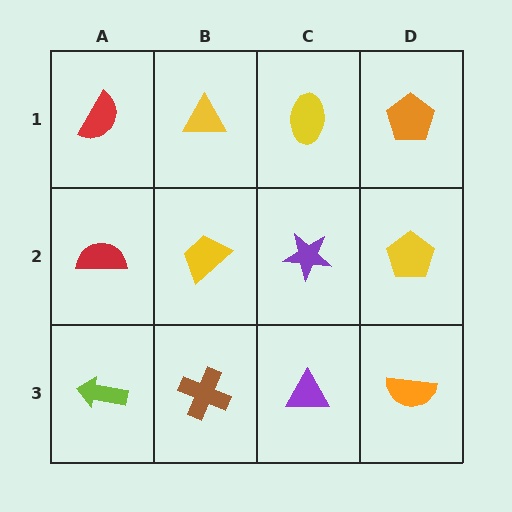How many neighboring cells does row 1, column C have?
3.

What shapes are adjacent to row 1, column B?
A yellow trapezoid (row 2, column B), a red semicircle (row 1, column A), a yellow ellipse (row 1, column C).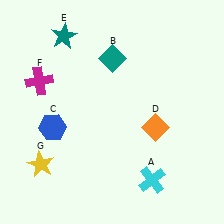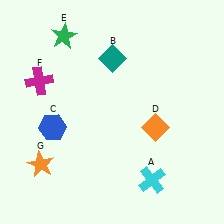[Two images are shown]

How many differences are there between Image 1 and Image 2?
There are 2 differences between the two images.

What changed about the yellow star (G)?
In Image 1, G is yellow. In Image 2, it changed to orange.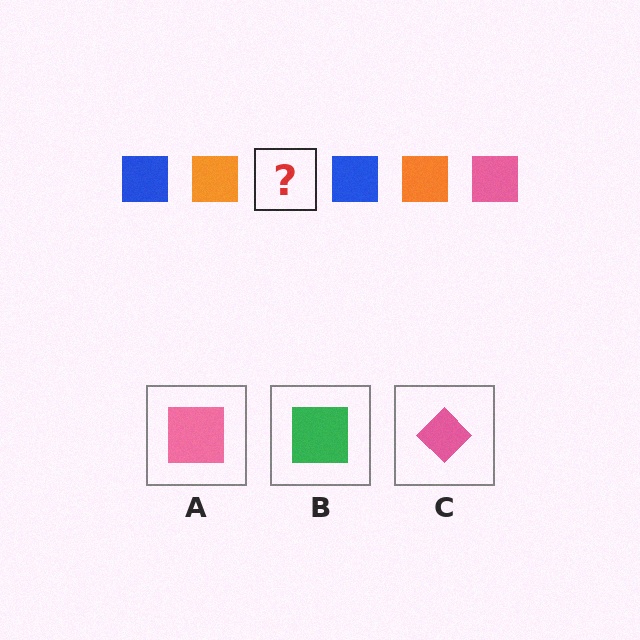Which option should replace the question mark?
Option A.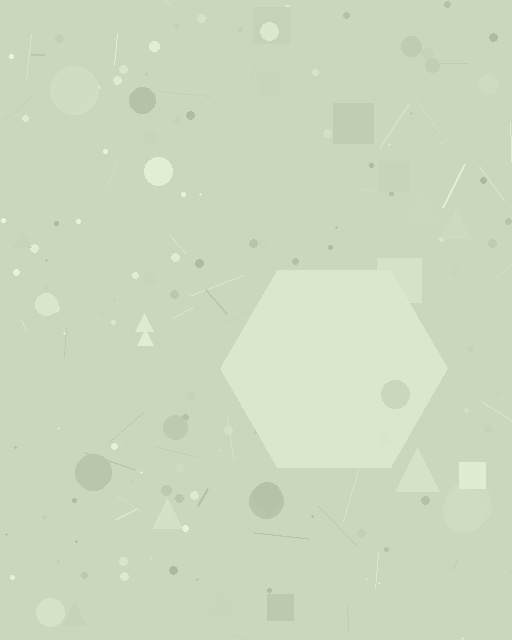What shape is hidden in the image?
A hexagon is hidden in the image.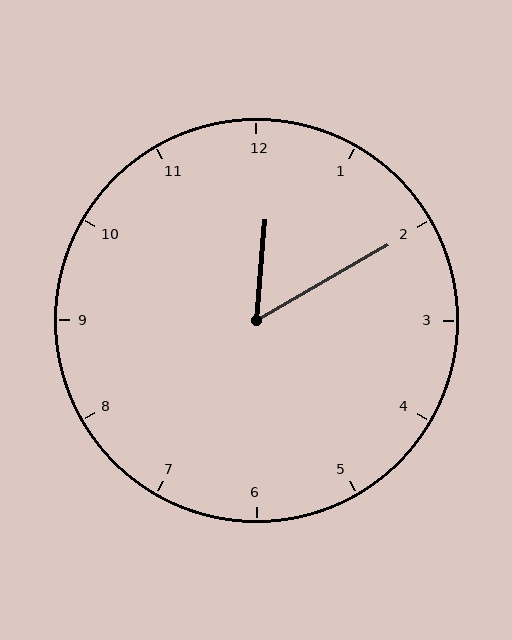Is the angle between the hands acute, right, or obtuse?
It is acute.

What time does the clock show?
12:10.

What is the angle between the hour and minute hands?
Approximately 55 degrees.